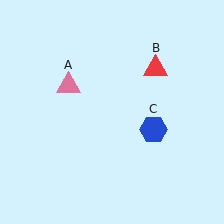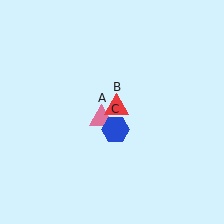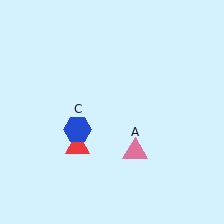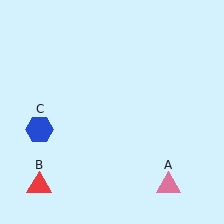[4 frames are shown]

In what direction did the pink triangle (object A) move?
The pink triangle (object A) moved down and to the right.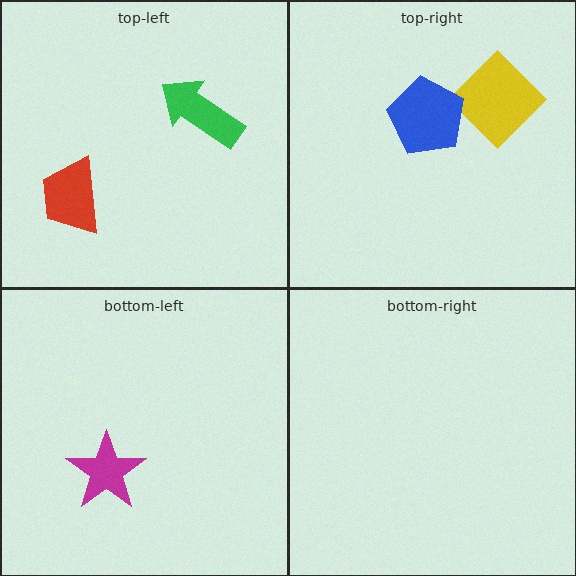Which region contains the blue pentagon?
The top-right region.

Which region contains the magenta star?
The bottom-left region.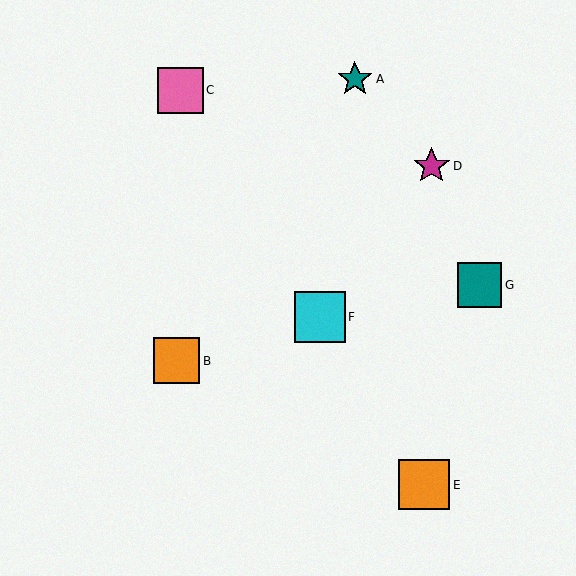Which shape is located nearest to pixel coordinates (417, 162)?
The magenta star (labeled D) at (432, 166) is nearest to that location.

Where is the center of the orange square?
The center of the orange square is at (177, 361).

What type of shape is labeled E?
Shape E is an orange square.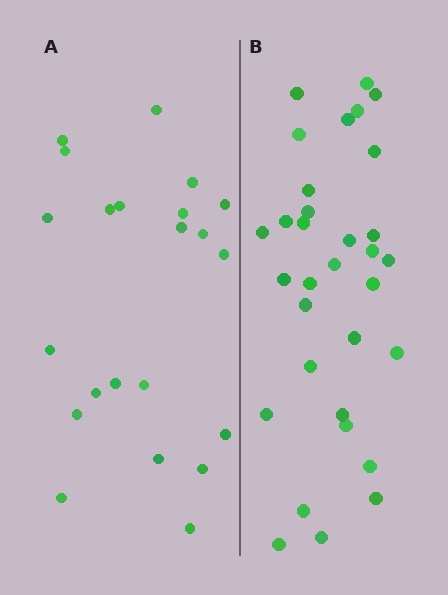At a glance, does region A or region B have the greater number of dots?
Region B (the right region) has more dots.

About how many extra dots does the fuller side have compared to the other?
Region B has roughly 10 or so more dots than region A.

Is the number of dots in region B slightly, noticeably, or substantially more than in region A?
Region B has substantially more. The ratio is roughly 1.5 to 1.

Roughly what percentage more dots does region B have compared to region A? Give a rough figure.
About 45% more.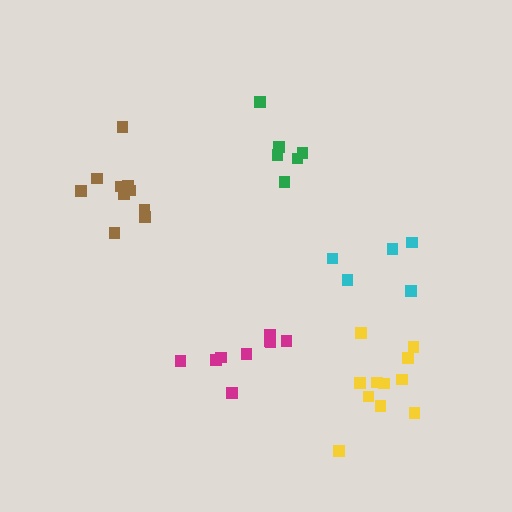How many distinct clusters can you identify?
There are 5 distinct clusters.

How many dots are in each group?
Group 1: 5 dots, Group 2: 6 dots, Group 3: 10 dots, Group 4: 9 dots, Group 5: 11 dots (41 total).